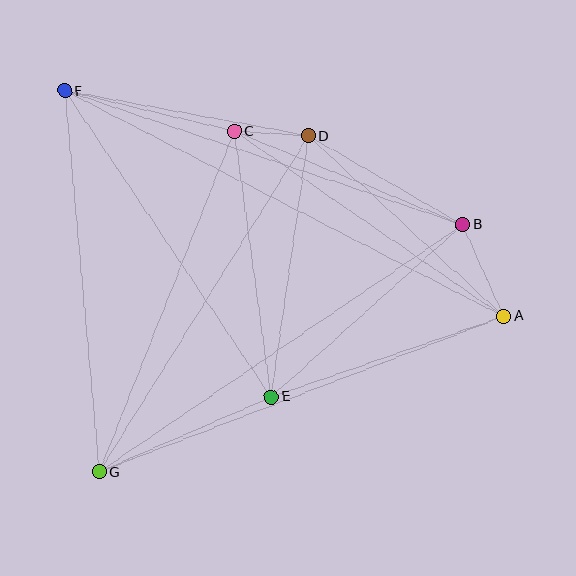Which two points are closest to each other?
Points C and D are closest to each other.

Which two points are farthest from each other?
Points A and F are farthest from each other.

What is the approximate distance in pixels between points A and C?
The distance between A and C is approximately 327 pixels.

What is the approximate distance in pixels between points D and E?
The distance between D and E is approximately 263 pixels.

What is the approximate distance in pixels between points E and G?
The distance between E and G is approximately 188 pixels.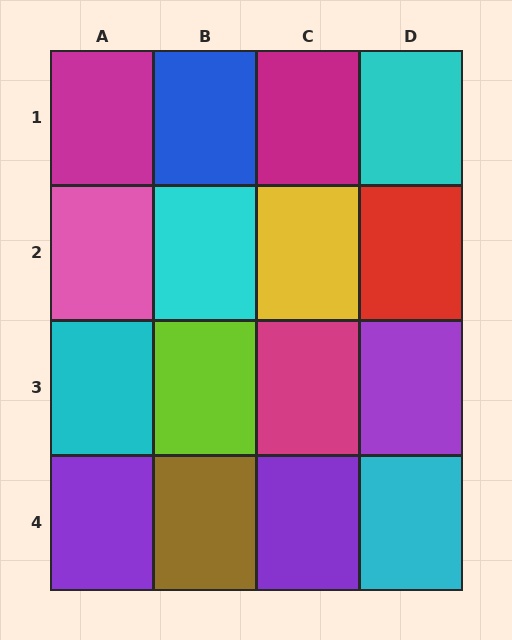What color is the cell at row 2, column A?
Pink.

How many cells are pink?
1 cell is pink.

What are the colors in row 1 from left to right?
Magenta, blue, magenta, cyan.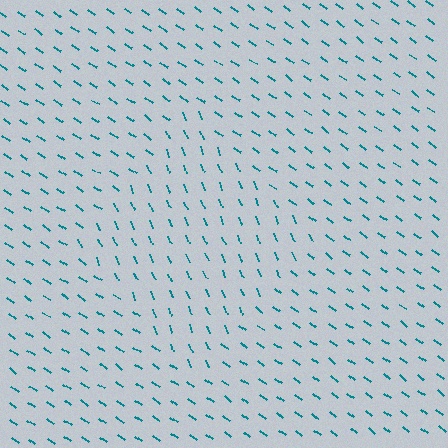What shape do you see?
I see a diamond.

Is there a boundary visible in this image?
Yes, there is a texture boundary formed by a change in line orientation.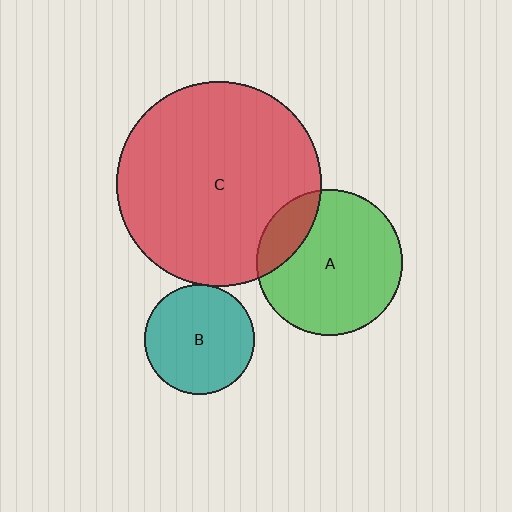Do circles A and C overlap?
Yes.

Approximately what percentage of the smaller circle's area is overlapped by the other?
Approximately 20%.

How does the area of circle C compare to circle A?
Approximately 2.0 times.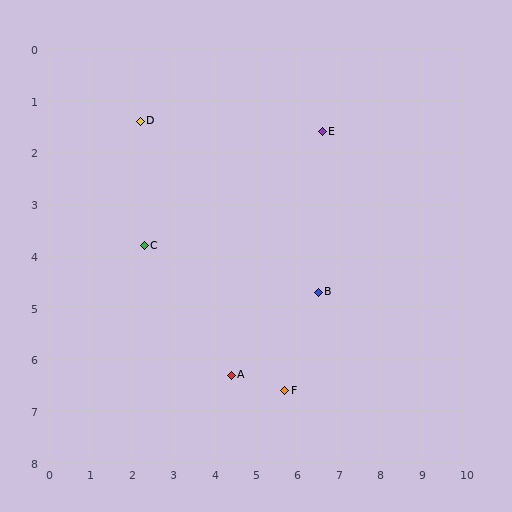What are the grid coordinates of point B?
Point B is at approximately (6.5, 4.7).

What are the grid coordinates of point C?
Point C is at approximately (2.3, 3.8).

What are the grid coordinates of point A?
Point A is at approximately (4.4, 6.3).